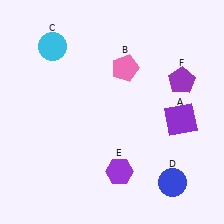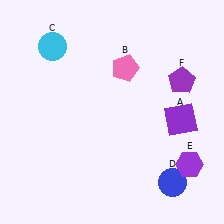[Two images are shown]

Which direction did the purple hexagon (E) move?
The purple hexagon (E) moved right.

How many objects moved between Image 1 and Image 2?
1 object moved between the two images.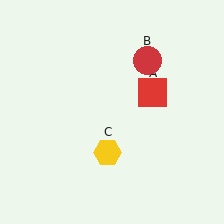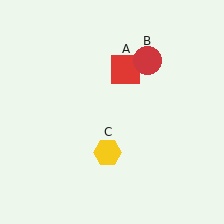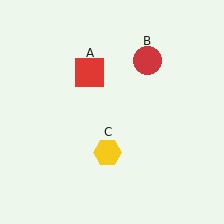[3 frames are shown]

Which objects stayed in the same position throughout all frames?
Red circle (object B) and yellow hexagon (object C) remained stationary.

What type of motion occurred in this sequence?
The red square (object A) rotated counterclockwise around the center of the scene.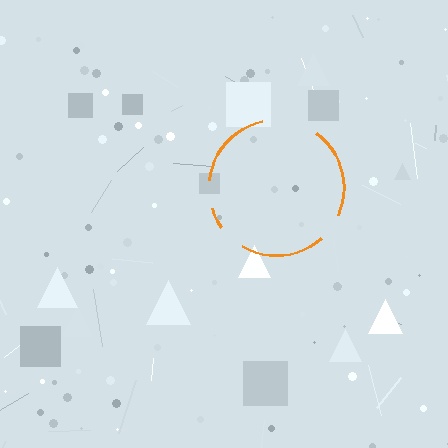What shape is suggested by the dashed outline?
The dashed outline suggests a circle.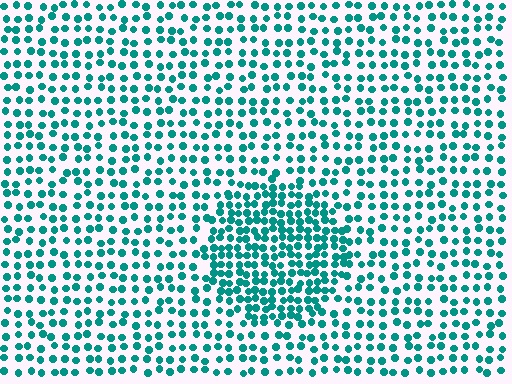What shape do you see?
I see a circle.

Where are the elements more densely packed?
The elements are more densely packed inside the circle boundary.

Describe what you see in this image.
The image contains small teal elements arranged at two different densities. A circle-shaped region is visible where the elements are more densely packed than the surrounding area.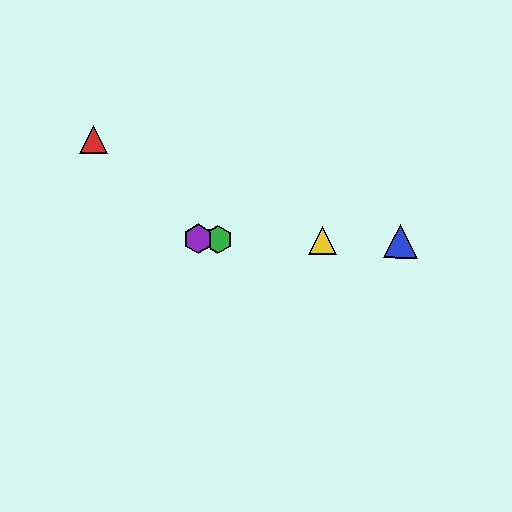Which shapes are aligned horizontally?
The blue triangle, the green hexagon, the yellow triangle, the purple hexagon are aligned horizontally.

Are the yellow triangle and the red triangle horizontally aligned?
No, the yellow triangle is at y≈240 and the red triangle is at y≈140.